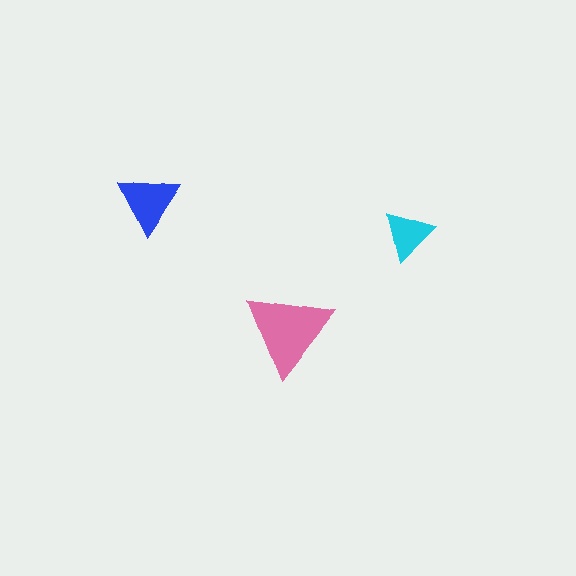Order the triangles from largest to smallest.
the pink one, the blue one, the cyan one.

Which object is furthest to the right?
The cyan triangle is rightmost.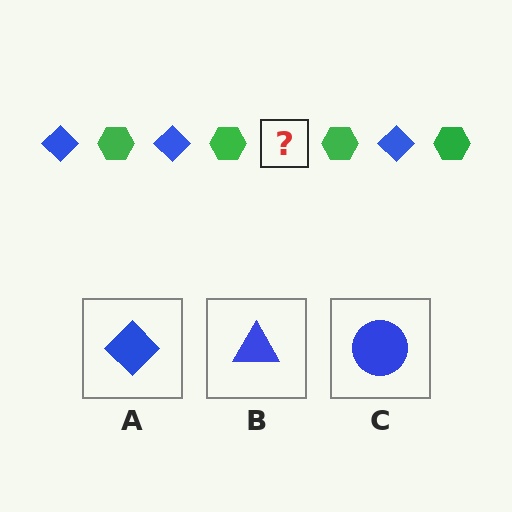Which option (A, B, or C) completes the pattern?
A.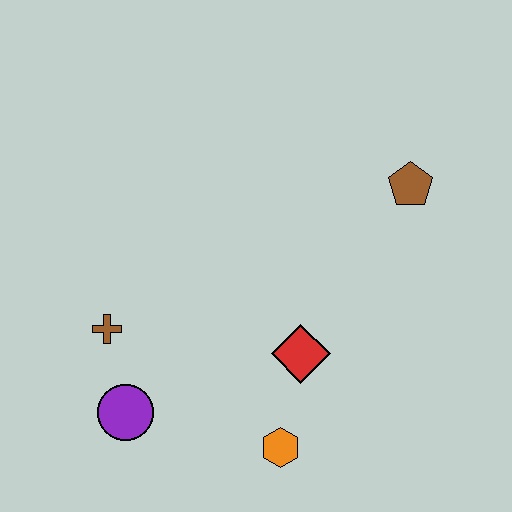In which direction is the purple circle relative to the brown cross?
The purple circle is below the brown cross.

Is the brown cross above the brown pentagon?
No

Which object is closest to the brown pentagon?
The red diamond is closest to the brown pentagon.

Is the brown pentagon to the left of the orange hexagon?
No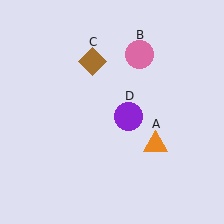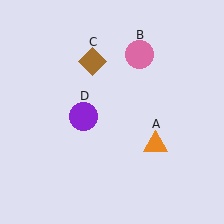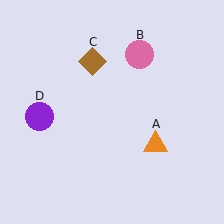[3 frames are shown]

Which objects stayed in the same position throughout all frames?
Orange triangle (object A) and pink circle (object B) and brown diamond (object C) remained stationary.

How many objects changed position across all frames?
1 object changed position: purple circle (object D).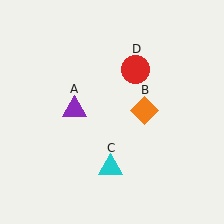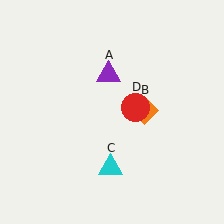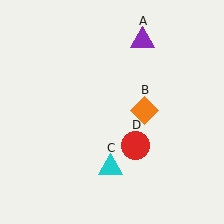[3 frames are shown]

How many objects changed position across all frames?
2 objects changed position: purple triangle (object A), red circle (object D).